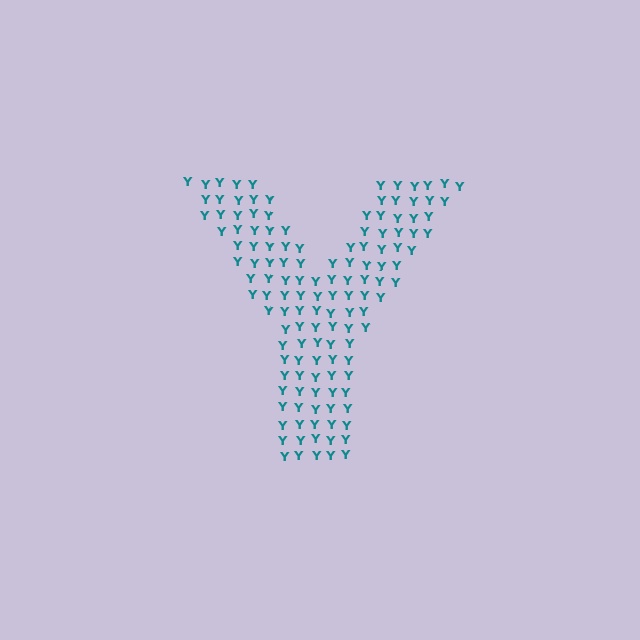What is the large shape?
The large shape is the letter Y.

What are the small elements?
The small elements are letter Y's.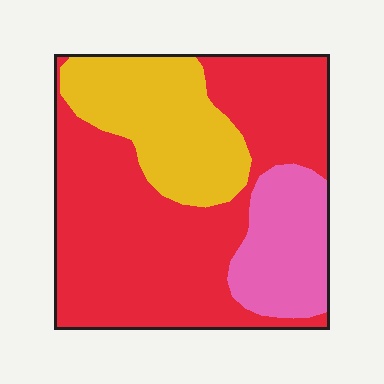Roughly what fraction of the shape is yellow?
Yellow takes up about one quarter (1/4) of the shape.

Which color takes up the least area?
Pink, at roughly 15%.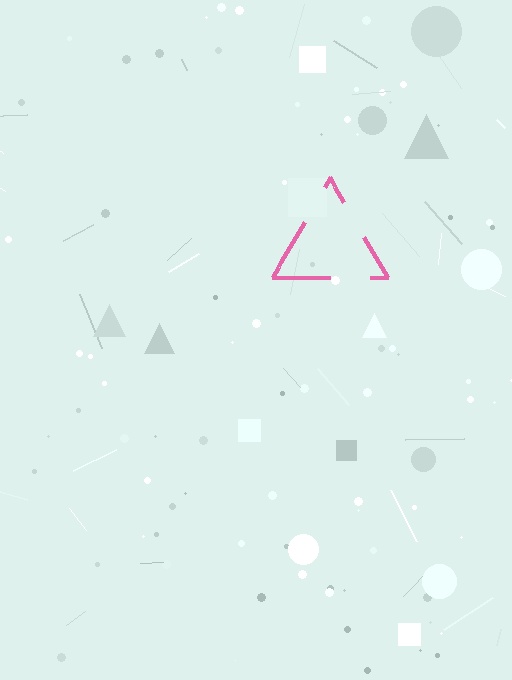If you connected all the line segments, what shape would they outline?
They would outline a triangle.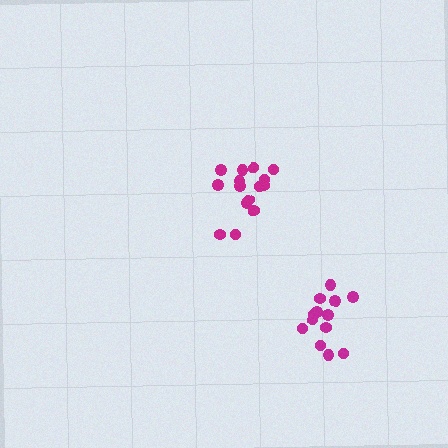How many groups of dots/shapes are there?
There are 2 groups.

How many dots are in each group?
Group 1: 15 dots, Group 2: 13 dots (28 total).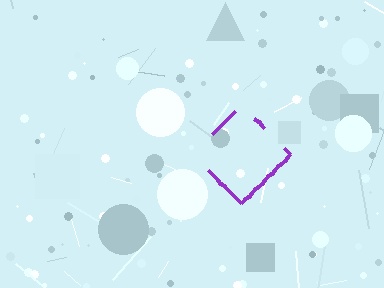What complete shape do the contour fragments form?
The contour fragments form a diamond.